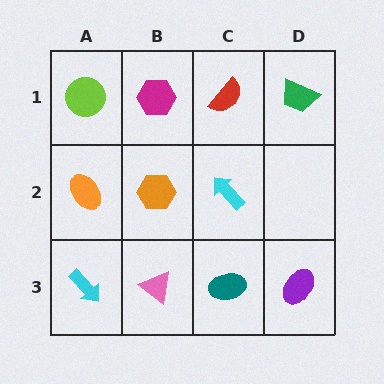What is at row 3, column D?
A purple ellipse.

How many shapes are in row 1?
4 shapes.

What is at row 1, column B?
A magenta hexagon.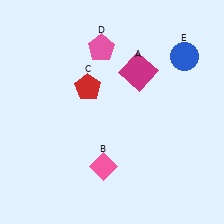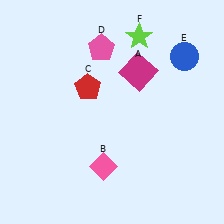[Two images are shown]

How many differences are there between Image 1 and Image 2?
There is 1 difference between the two images.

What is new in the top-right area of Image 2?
A lime star (F) was added in the top-right area of Image 2.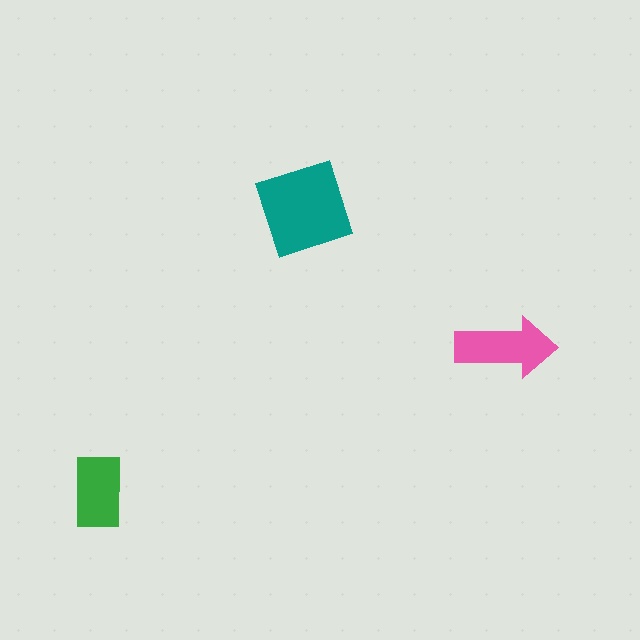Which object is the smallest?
The green rectangle.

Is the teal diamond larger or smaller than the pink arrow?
Larger.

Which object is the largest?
The teal diamond.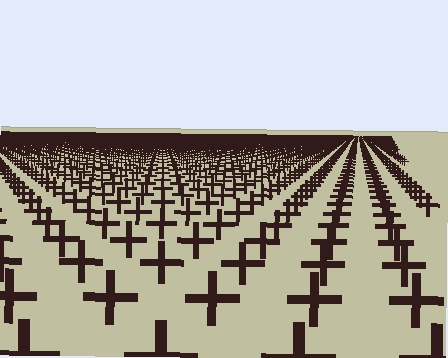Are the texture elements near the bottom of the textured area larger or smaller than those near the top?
Larger. Near the bottom, elements are closer to the viewer and appear at a bigger on-screen size.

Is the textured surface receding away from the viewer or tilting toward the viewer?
The surface is receding away from the viewer. Texture elements get smaller and denser toward the top.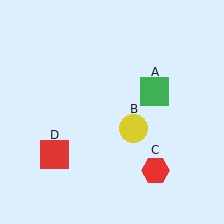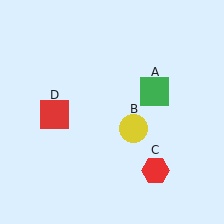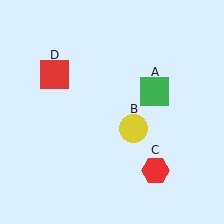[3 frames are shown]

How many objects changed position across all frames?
1 object changed position: red square (object D).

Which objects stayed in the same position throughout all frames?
Green square (object A) and yellow circle (object B) and red hexagon (object C) remained stationary.